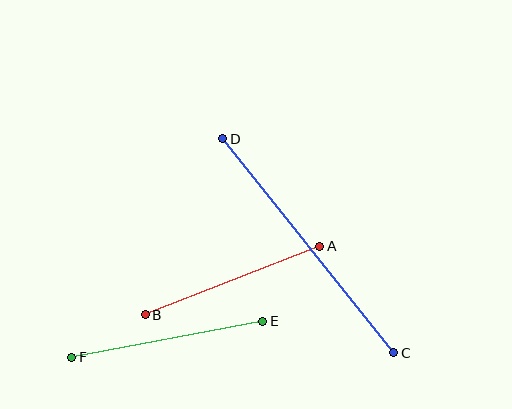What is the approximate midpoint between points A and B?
The midpoint is at approximately (233, 281) pixels.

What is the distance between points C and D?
The distance is approximately 274 pixels.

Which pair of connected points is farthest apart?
Points C and D are farthest apart.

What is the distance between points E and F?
The distance is approximately 194 pixels.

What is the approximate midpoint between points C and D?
The midpoint is at approximately (308, 246) pixels.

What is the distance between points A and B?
The distance is approximately 188 pixels.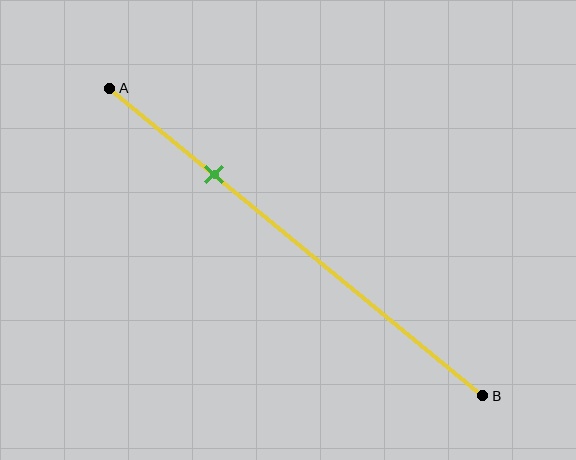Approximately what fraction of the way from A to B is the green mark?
The green mark is approximately 30% of the way from A to B.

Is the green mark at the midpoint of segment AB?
No, the mark is at about 30% from A, not at the 50% midpoint.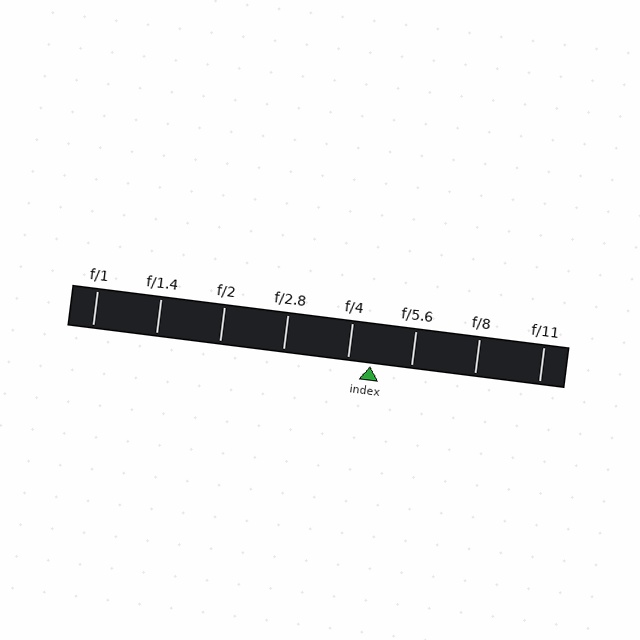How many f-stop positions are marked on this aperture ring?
There are 8 f-stop positions marked.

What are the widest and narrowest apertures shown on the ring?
The widest aperture shown is f/1 and the narrowest is f/11.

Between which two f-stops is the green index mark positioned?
The index mark is between f/4 and f/5.6.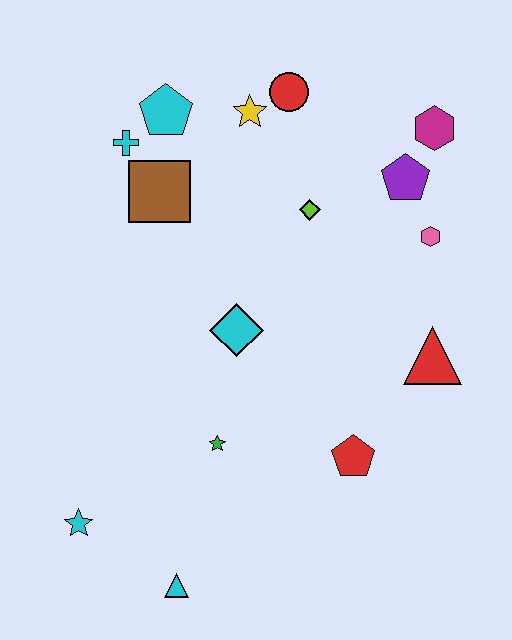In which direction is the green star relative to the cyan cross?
The green star is below the cyan cross.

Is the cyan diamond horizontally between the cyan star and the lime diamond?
Yes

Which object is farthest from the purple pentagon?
The cyan star is farthest from the purple pentagon.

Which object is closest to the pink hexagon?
The purple pentagon is closest to the pink hexagon.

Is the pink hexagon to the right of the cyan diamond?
Yes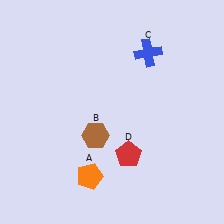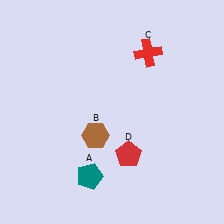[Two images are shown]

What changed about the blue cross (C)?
In Image 1, C is blue. In Image 2, it changed to red.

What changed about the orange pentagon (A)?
In Image 1, A is orange. In Image 2, it changed to teal.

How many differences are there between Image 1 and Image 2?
There are 2 differences between the two images.